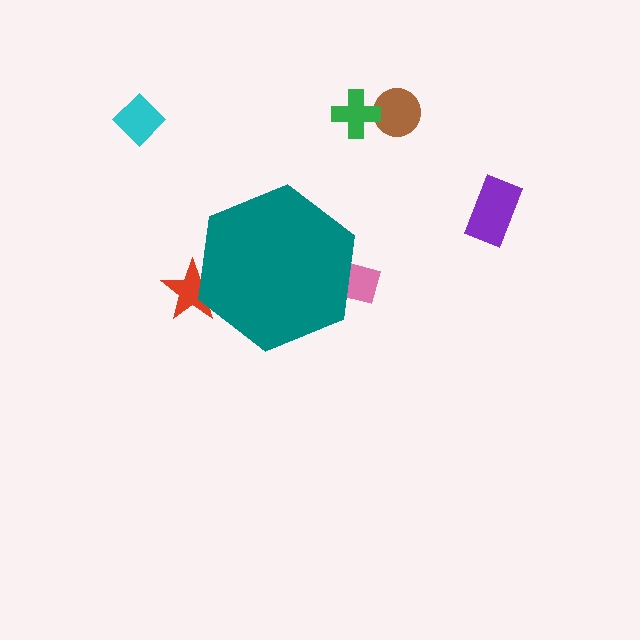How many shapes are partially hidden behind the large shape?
2 shapes are partially hidden.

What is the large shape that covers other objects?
A teal hexagon.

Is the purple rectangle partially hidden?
No, the purple rectangle is fully visible.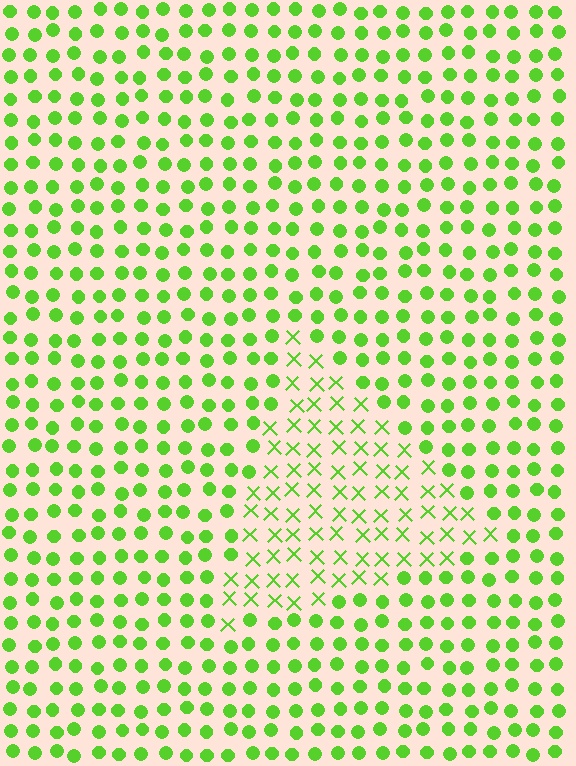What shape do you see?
I see a triangle.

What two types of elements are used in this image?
The image uses X marks inside the triangle region and circles outside it.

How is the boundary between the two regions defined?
The boundary is defined by a change in element shape: X marks inside vs. circles outside. All elements share the same color and spacing.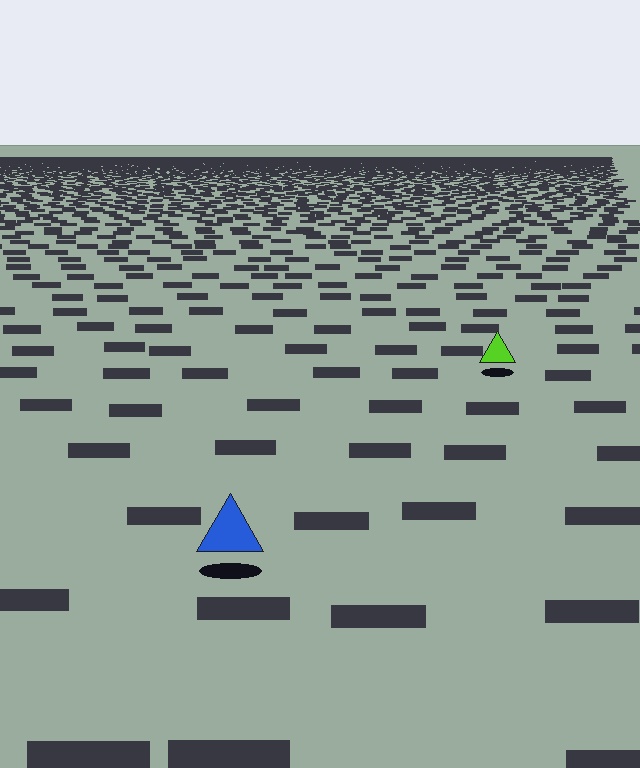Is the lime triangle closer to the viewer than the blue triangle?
No. The blue triangle is closer — you can tell from the texture gradient: the ground texture is coarser near it.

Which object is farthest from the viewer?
The lime triangle is farthest from the viewer. It appears smaller and the ground texture around it is denser.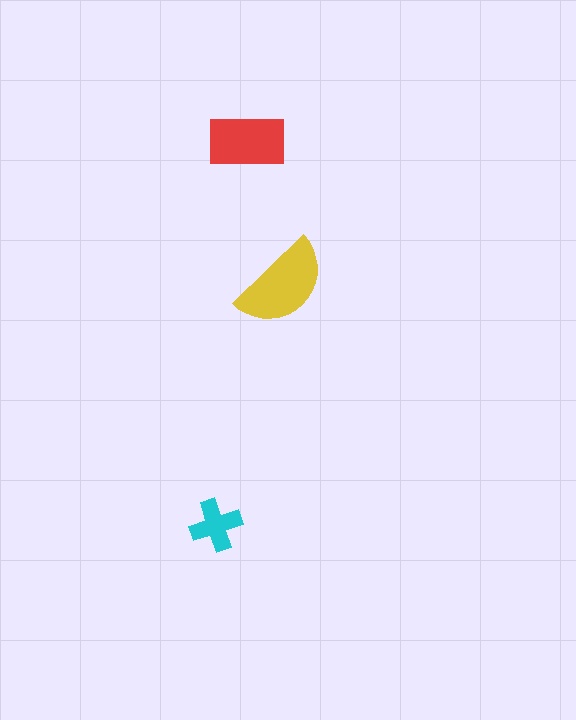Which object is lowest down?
The cyan cross is bottommost.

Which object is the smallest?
The cyan cross.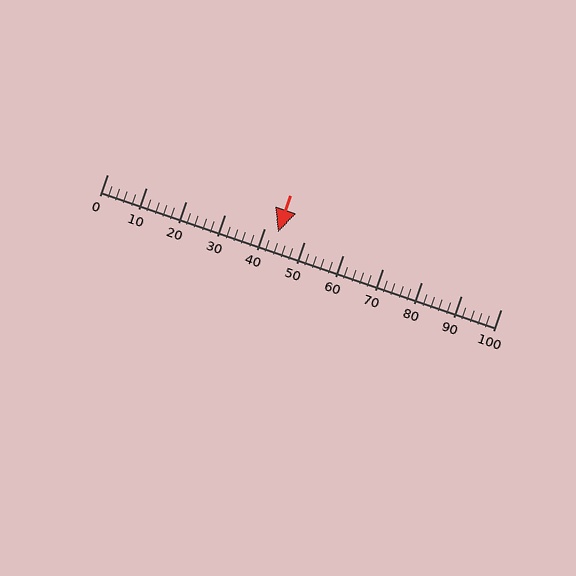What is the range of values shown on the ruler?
The ruler shows values from 0 to 100.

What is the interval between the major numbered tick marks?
The major tick marks are spaced 10 units apart.